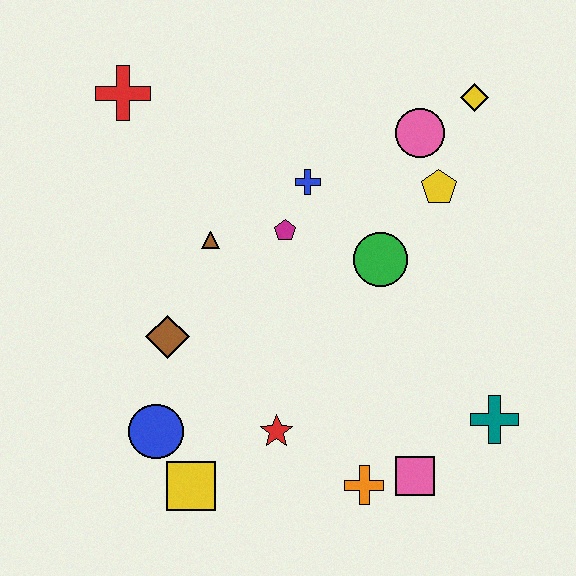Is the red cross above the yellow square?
Yes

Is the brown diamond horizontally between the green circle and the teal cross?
No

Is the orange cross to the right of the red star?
Yes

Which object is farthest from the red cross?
The teal cross is farthest from the red cross.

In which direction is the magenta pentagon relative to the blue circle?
The magenta pentagon is above the blue circle.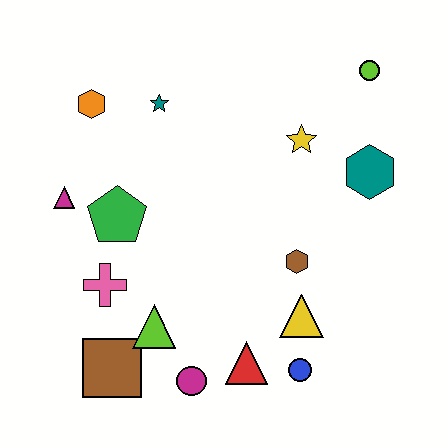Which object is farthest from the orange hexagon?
The blue circle is farthest from the orange hexagon.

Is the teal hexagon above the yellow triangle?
Yes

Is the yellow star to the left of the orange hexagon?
No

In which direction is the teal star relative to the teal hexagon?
The teal star is to the left of the teal hexagon.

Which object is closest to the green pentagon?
The magenta triangle is closest to the green pentagon.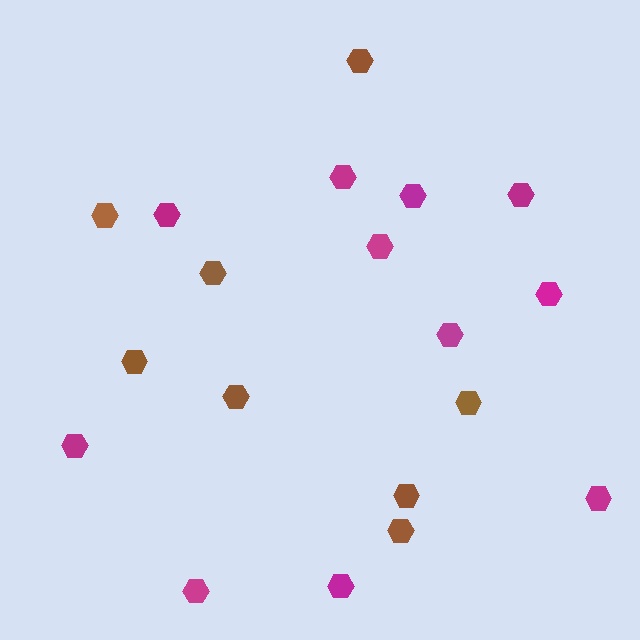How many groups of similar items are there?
There are 2 groups: one group of magenta hexagons (11) and one group of brown hexagons (8).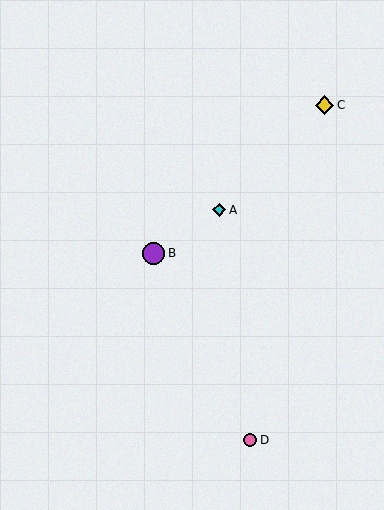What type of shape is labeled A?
Shape A is a cyan diamond.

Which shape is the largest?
The purple circle (labeled B) is the largest.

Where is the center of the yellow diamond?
The center of the yellow diamond is at (325, 105).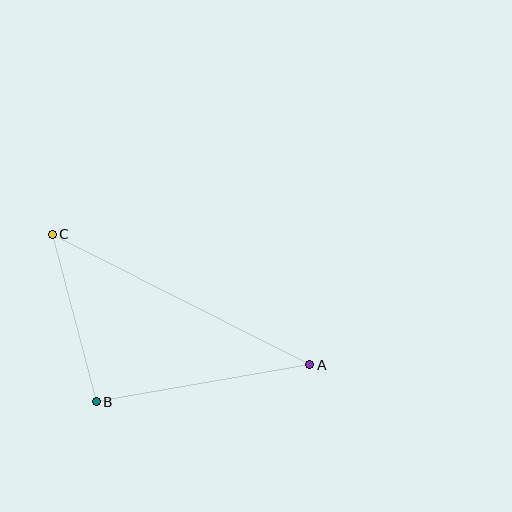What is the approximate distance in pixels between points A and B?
The distance between A and B is approximately 217 pixels.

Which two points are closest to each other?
Points B and C are closest to each other.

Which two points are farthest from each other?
Points A and C are farthest from each other.